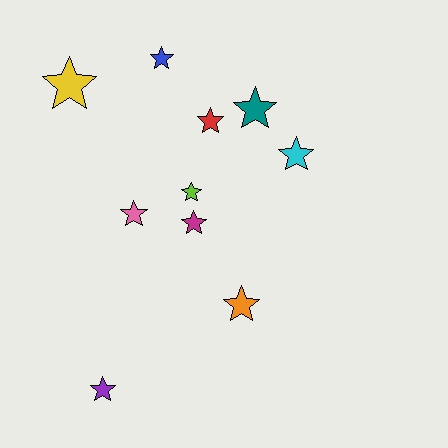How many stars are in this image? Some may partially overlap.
There are 10 stars.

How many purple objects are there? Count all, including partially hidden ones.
There is 1 purple object.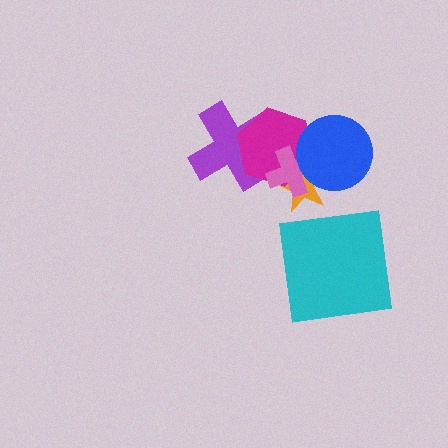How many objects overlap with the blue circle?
3 objects overlap with the blue circle.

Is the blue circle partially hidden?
No, no other shape covers it.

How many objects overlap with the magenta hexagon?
4 objects overlap with the magenta hexagon.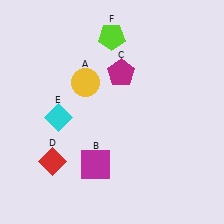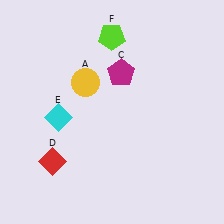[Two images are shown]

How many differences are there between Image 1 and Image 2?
There is 1 difference between the two images.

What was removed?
The magenta square (B) was removed in Image 2.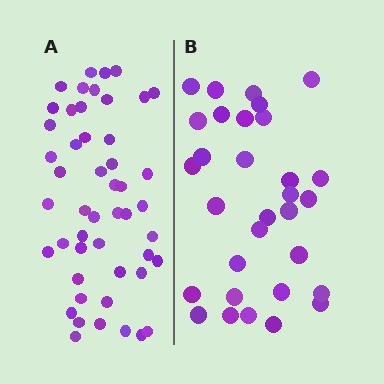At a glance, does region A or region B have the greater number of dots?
Region A (the left region) has more dots.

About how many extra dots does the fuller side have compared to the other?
Region A has approximately 20 more dots than region B.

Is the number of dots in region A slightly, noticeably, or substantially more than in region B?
Region A has substantially more. The ratio is roughly 1.6 to 1.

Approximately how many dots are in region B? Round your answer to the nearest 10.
About 30 dots. (The exact count is 31, which rounds to 30.)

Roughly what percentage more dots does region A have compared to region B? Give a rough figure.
About 60% more.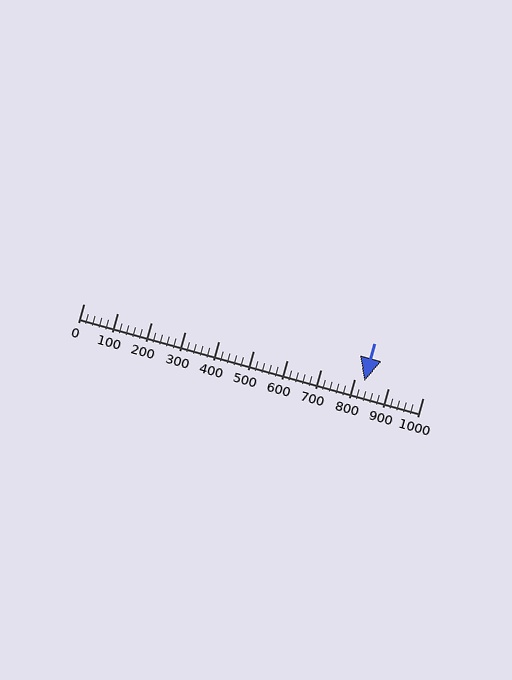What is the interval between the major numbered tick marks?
The major tick marks are spaced 100 units apart.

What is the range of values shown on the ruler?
The ruler shows values from 0 to 1000.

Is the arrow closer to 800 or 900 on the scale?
The arrow is closer to 800.